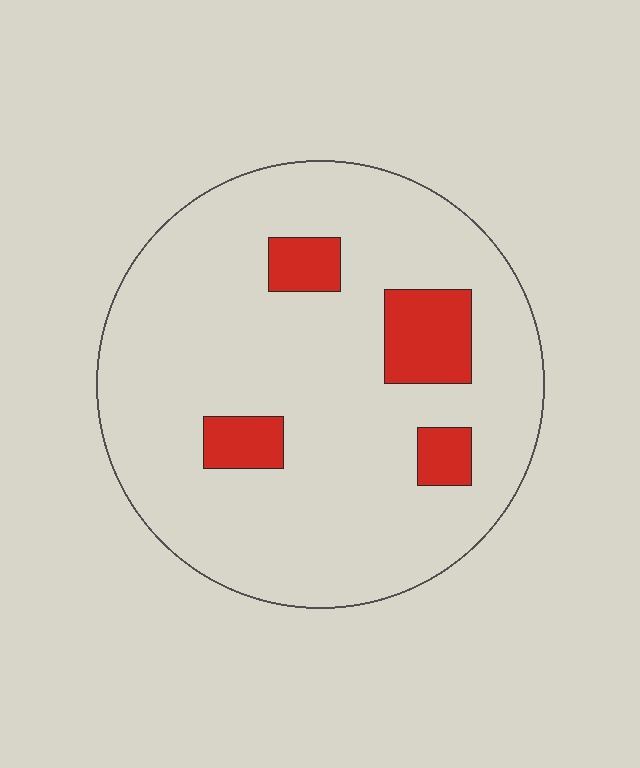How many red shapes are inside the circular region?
4.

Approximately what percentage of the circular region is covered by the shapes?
Approximately 15%.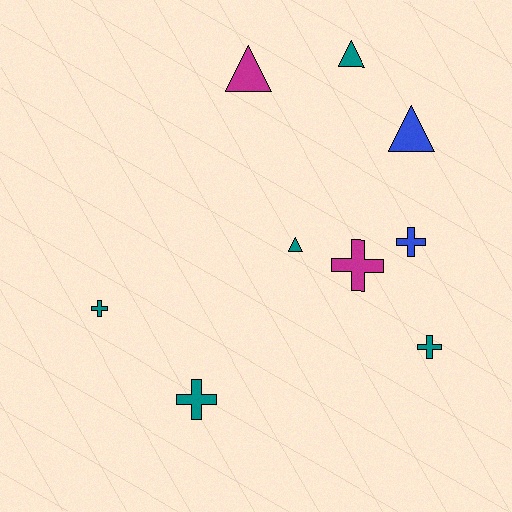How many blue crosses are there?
There is 1 blue cross.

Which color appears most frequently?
Teal, with 5 objects.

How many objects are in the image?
There are 9 objects.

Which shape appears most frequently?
Cross, with 5 objects.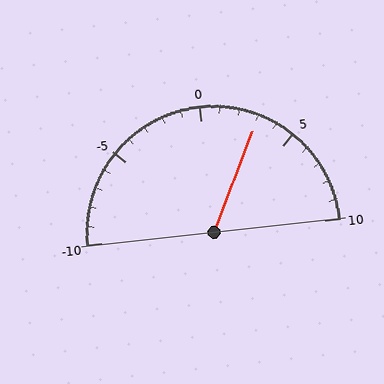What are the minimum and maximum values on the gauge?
The gauge ranges from -10 to 10.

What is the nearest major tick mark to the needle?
The nearest major tick mark is 5.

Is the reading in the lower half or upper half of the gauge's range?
The reading is in the upper half of the range (-10 to 10).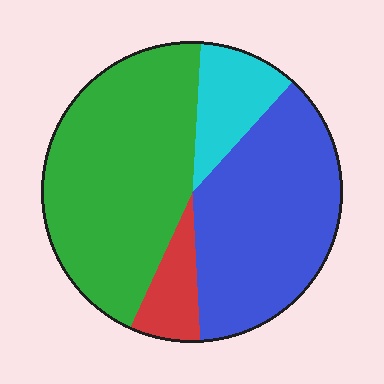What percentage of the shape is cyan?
Cyan covers roughly 10% of the shape.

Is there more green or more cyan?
Green.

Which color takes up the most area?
Green, at roughly 45%.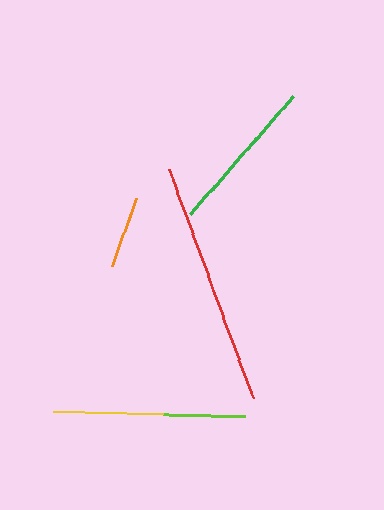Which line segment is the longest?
The red line is the longest at approximately 242 pixels.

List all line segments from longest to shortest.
From longest to shortest: red, green, yellow, lime, orange.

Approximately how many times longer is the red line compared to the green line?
The red line is approximately 1.5 times the length of the green line.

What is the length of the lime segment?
The lime segment is approximately 82 pixels long.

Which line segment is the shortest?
The orange line is the shortest at approximately 73 pixels.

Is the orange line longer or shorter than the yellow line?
The yellow line is longer than the orange line.